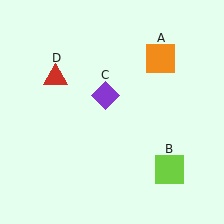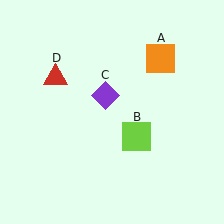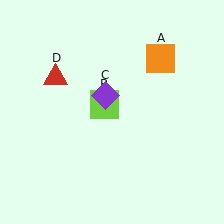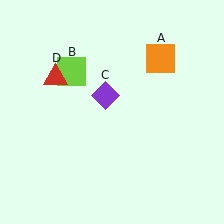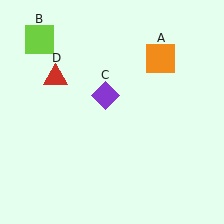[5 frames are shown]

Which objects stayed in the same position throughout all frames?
Orange square (object A) and purple diamond (object C) and red triangle (object D) remained stationary.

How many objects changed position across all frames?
1 object changed position: lime square (object B).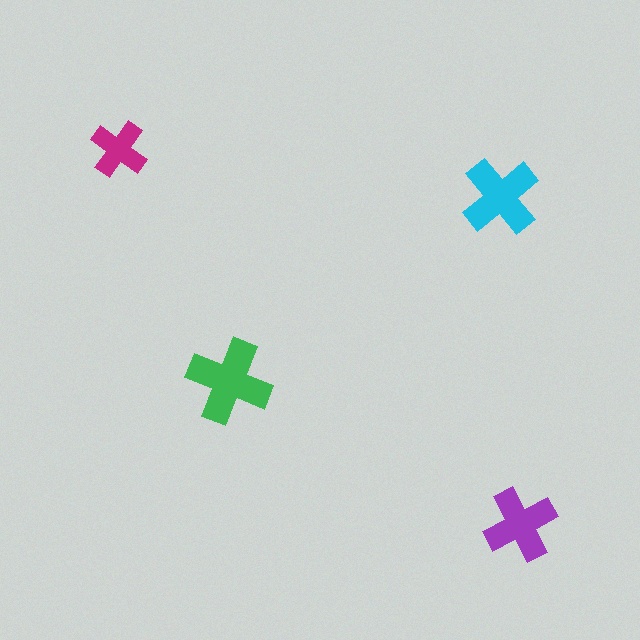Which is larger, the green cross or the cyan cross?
The green one.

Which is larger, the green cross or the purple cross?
The green one.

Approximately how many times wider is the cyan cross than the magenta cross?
About 1.5 times wider.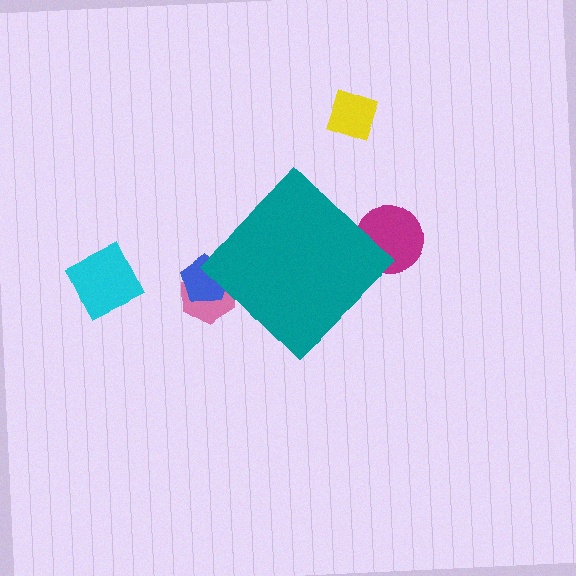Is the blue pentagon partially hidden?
Yes, the blue pentagon is partially hidden behind the teal diamond.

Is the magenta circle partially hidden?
Yes, the magenta circle is partially hidden behind the teal diamond.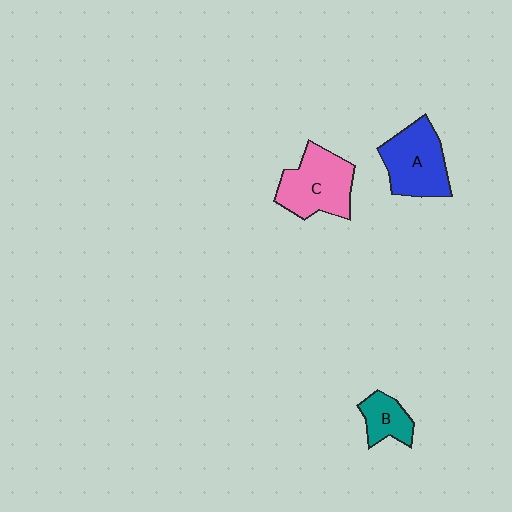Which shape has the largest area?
Shape C (pink).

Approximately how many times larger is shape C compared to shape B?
Approximately 2.0 times.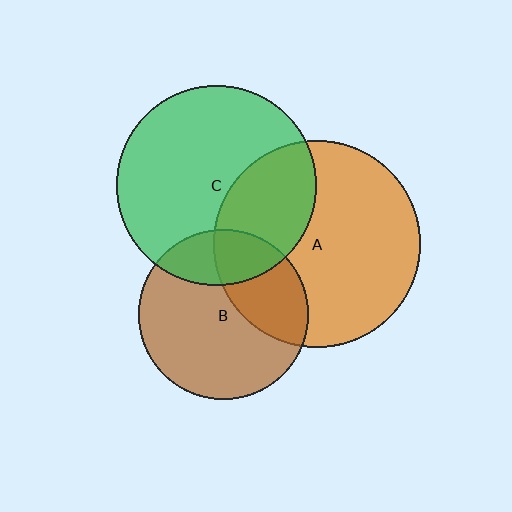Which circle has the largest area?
Circle A (orange).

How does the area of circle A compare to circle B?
Approximately 1.5 times.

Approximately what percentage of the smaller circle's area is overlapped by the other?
Approximately 30%.